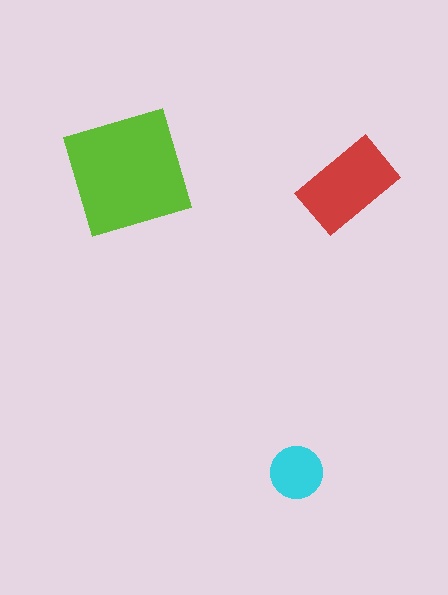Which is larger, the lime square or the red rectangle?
The lime square.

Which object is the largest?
The lime square.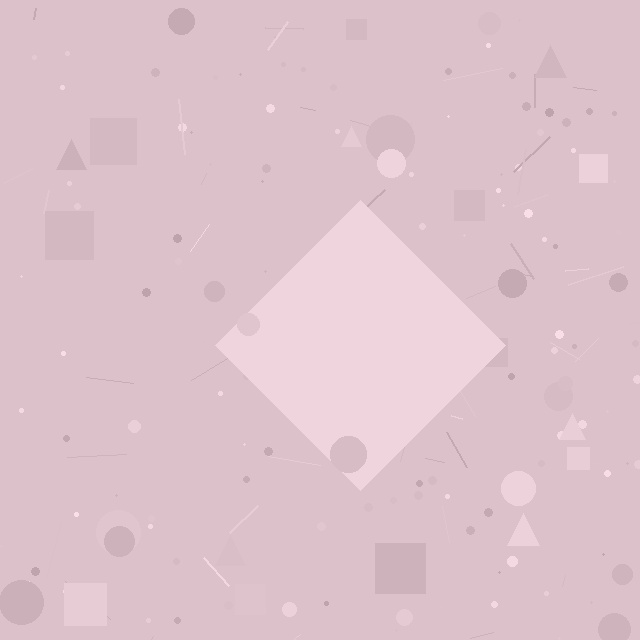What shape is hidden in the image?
A diamond is hidden in the image.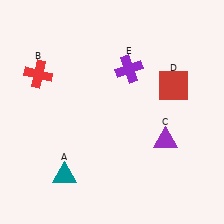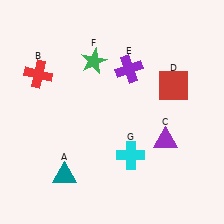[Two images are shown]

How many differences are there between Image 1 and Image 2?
There are 2 differences between the two images.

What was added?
A green star (F), a cyan cross (G) were added in Image 2.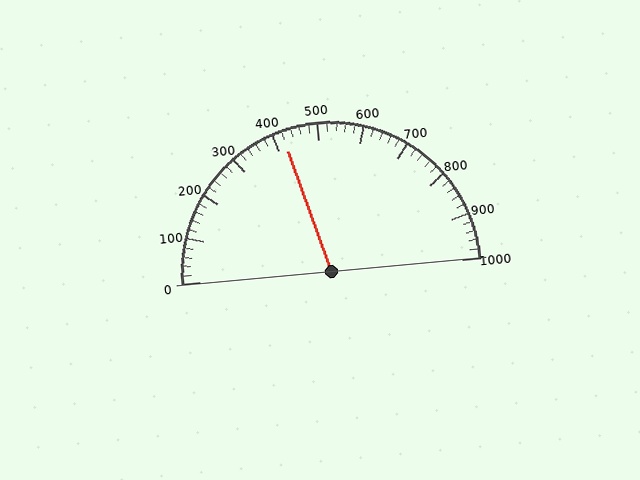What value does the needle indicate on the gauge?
The needle indicates approximately 420.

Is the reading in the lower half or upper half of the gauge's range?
The reading is in the lower half of the range (0 to 1000).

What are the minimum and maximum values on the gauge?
The gauge ranges from 0 to 1000.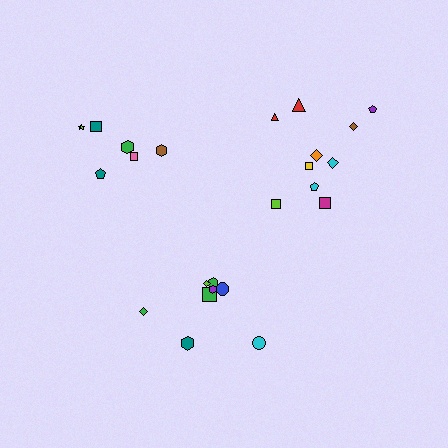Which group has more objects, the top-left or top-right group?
The top-right group.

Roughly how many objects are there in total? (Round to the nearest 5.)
Roughly 25 objects in total.